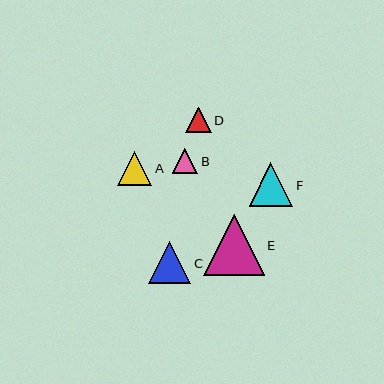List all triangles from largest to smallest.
From largest to smallest: E, F, C, A, B, D.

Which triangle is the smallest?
Triangle D is the smallest with a size of approximately 25 pixels.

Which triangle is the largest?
Triangle E is the largest with a size of approximately 60 pixels.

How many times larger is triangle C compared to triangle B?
Triangle C is approximately 1.6 times the size of triangle B.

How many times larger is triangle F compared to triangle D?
Triangle F is approximately 1.7 times the size of triangle D.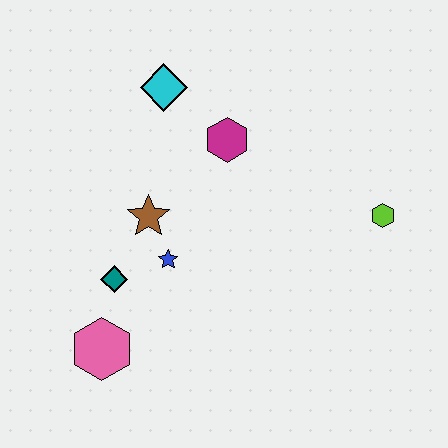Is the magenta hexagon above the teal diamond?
Yes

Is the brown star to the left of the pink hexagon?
No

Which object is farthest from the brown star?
The lime hexagon is farthest from the brown star.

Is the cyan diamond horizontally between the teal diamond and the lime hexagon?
Yes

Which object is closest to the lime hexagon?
The magenta hexagon is closest to the lime hexagon.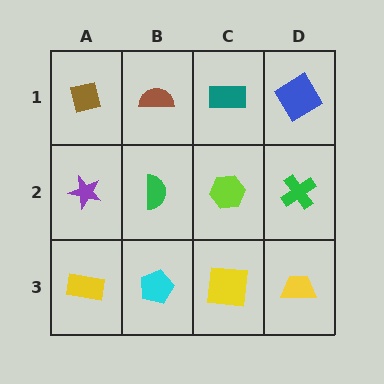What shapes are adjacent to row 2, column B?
A brown semicircle (row 1, column B), a cyan pentagon (row 3, column B), a purple star (row 2, column A), a lime hexagon (row 2, column C).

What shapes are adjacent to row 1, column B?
A green semicircle (row 2, column B), a brown square (row 1, column A), a teal rectangle (row 1, column C).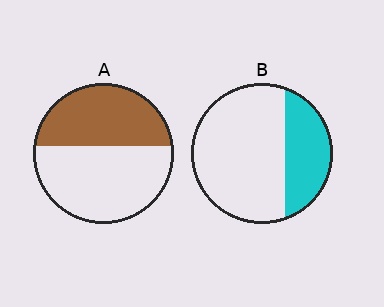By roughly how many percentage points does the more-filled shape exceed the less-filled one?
By roughly 15 percentage points (A over B).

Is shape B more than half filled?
No.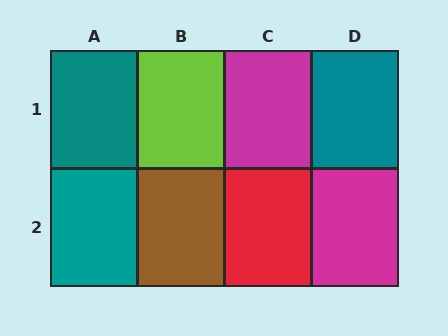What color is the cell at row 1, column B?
Lime.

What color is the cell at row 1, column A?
Teal.